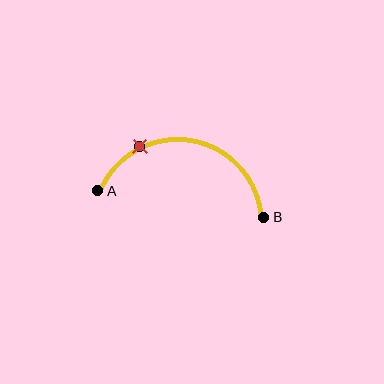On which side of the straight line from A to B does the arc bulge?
The arc bulges above the straight line connecting A and B.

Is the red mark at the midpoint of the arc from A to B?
No. The red mark lies on the arc but is closer to endpoint A. The arc midpoint would be at the point on the curve equidistant along the arc from both A and B.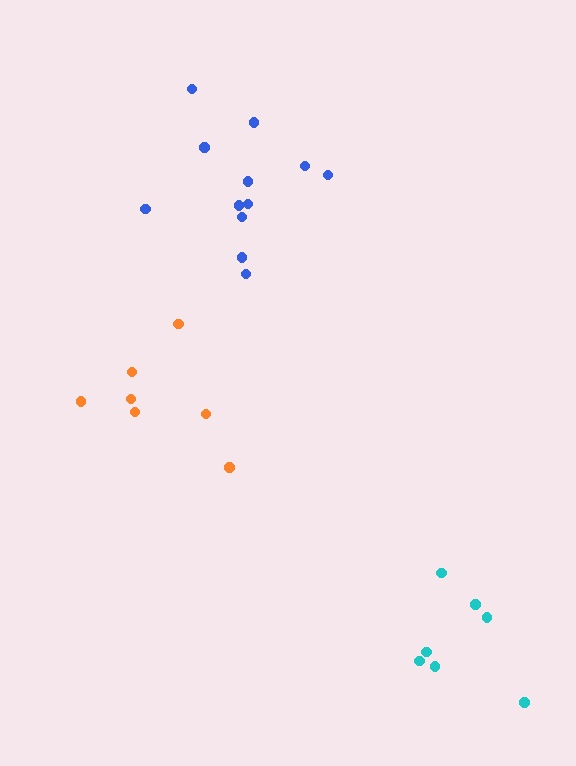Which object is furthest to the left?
The orange cluster is leftmost.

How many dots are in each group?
Group 1: 12 dots, Group 2: 7 dots, Group 3: 7 dots (26 total).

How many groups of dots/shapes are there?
There are 3 groups.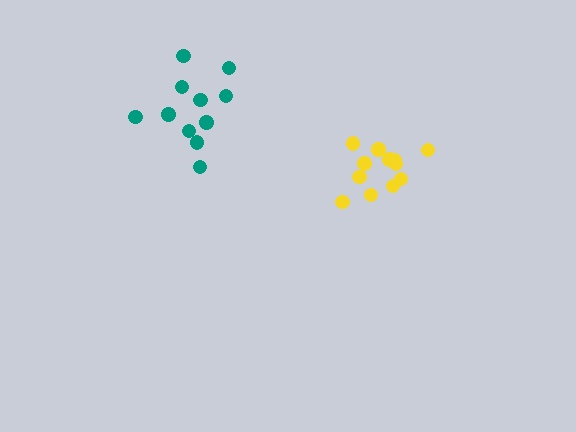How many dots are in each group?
Group 1: 11 dots, Group 2: 12 dots (23 total).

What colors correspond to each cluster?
The clusters are colored: teal, yellow.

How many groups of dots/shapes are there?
There are 2 groups.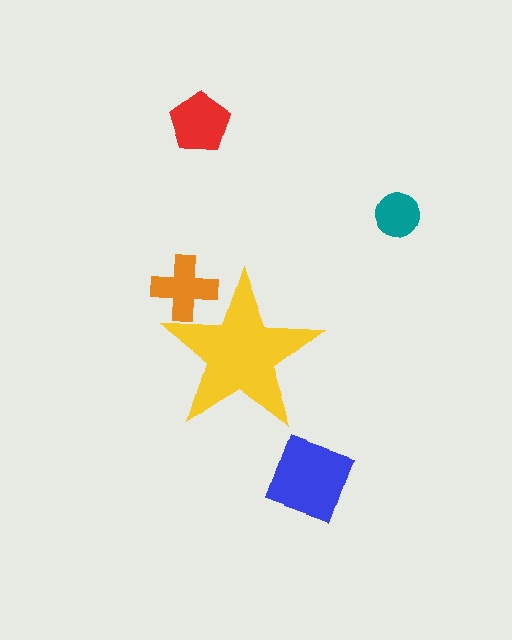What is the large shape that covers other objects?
A yellow star.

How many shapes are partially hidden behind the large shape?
1 shape is partially hidden.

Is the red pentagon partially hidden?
No, the red pentagon is fully visible.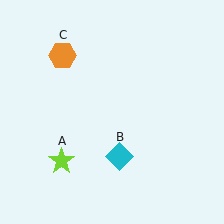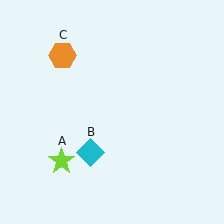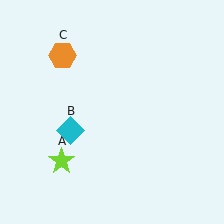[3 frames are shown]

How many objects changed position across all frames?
1 object changed position: cyan diamond (object B).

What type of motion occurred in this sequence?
The cyan diamond (object B) rotated clockwise around the center of the scene.